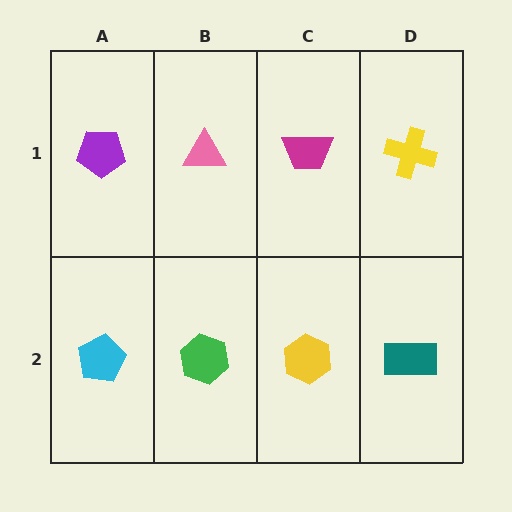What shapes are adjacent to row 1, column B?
A green hexagon (row 2, column B), a purple pentagon (row 1, column A), a magenta trapezoid (row 1, column C).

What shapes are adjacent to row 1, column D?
A teal rectangle (row 2, column D), a magenta trapezoid (row 1, column C).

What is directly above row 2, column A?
A purple pentagon.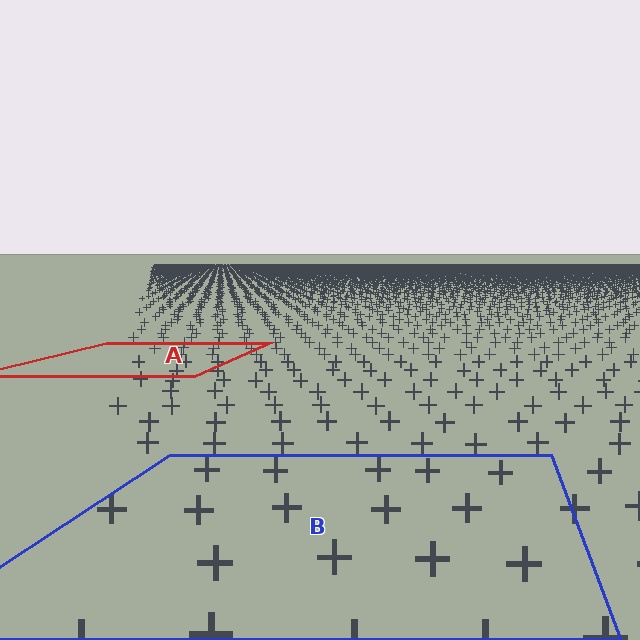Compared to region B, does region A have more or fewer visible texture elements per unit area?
Region A has more texture elements per unit area — they are packed more densely because it is farther away.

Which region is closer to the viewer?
Region B is closer. The texture elements there are larger and more spread out.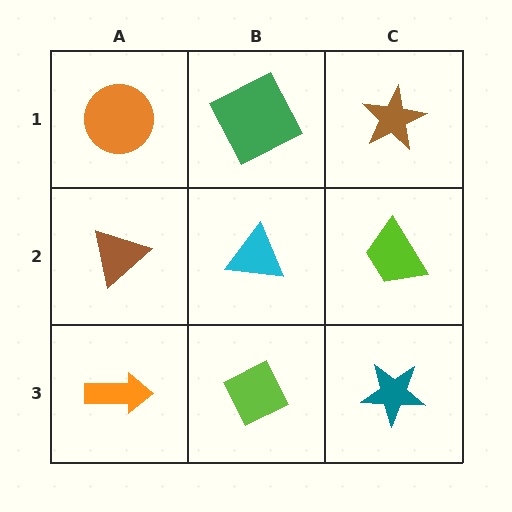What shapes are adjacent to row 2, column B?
A green square (row 1, column B), a lime diamond (row 3, column B), a brown triangle (row 2, column A), a lime trapezoid (row 2, column C).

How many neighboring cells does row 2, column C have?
3.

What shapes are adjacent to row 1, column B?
A cyan triangle (row 2, column B), an orange circle (row 1, column A), a brown star (row 1, column C).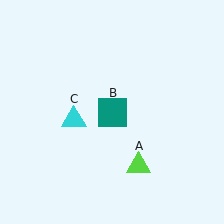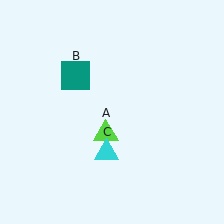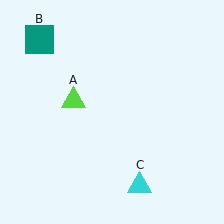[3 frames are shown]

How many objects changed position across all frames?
3 objects changed position: lime triangle (object A), teal square (object B), cyan triangle (object C).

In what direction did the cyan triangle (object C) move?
The cyan triangle (object C) moved down and to the right.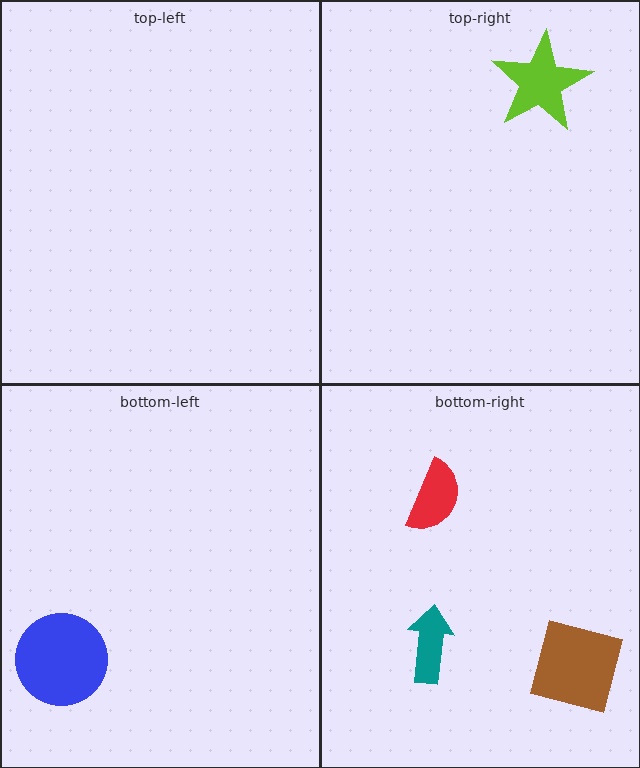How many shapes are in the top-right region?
1.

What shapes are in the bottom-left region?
The blue circle.